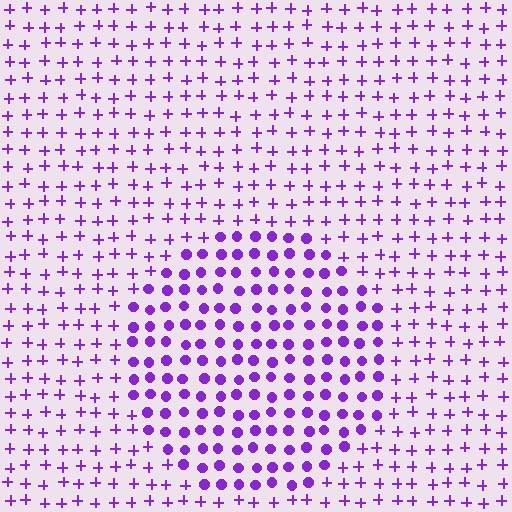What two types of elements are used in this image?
The image uses circles inside the circle region and plus signs outside it.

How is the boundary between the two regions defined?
The boundary is defined by a change in element shape: circles inside vs. plus signs outside. All elements share the same color and spacing.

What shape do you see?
I see a circle.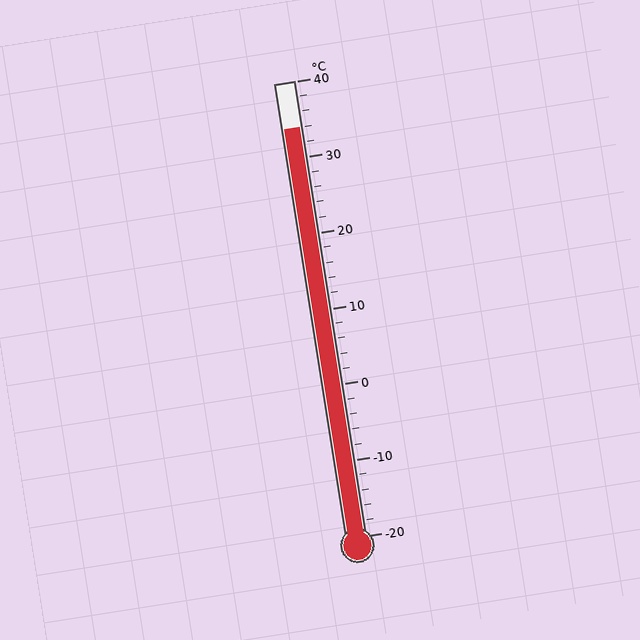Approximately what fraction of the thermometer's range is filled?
The thermometer is filled to approximately 90% of its range.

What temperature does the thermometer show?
The thermometer shows approximately 34°C.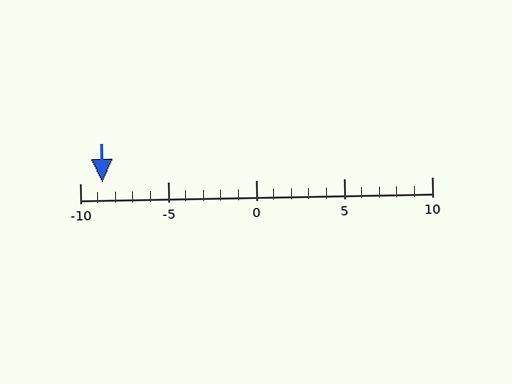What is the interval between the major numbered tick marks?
The major tick marks are spaced 5 units apart.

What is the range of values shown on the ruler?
The ruler shows values from -10 to 10.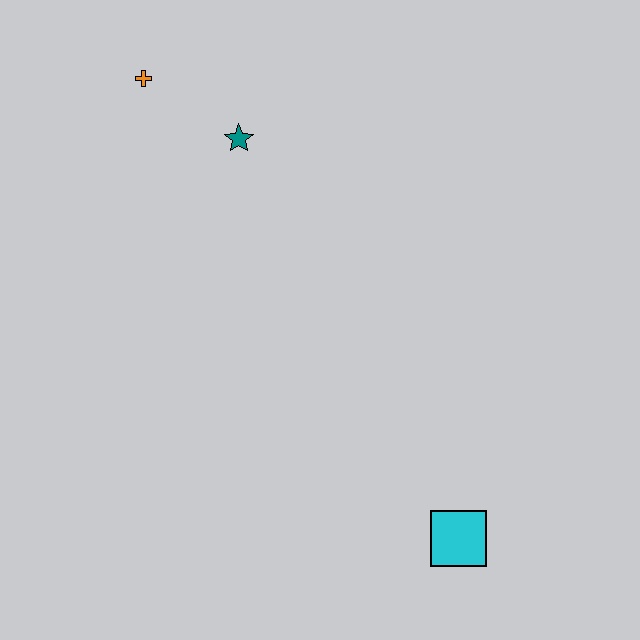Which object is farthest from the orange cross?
The cyan square is farthest from the orange cross.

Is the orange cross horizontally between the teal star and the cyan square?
No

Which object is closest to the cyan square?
The teal star is closest to the cyan square.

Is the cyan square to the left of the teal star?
No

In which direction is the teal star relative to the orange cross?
The teal star is to the right of the orange cross.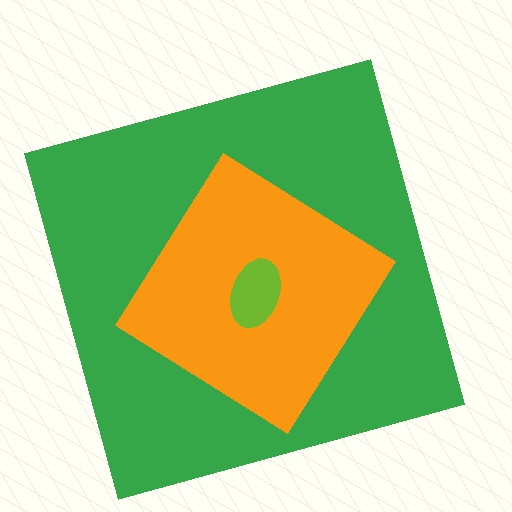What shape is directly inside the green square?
The orange diamond.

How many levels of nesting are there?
3.